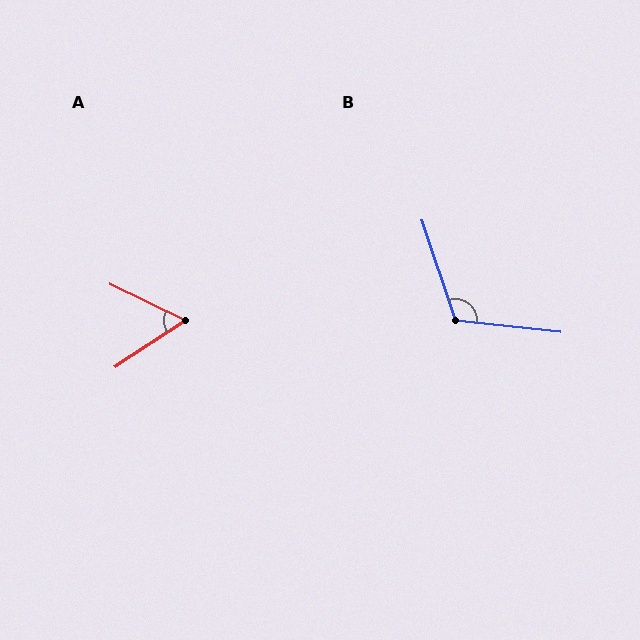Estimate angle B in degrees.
Approximately 115 degrees.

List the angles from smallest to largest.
A (59°), B (115°).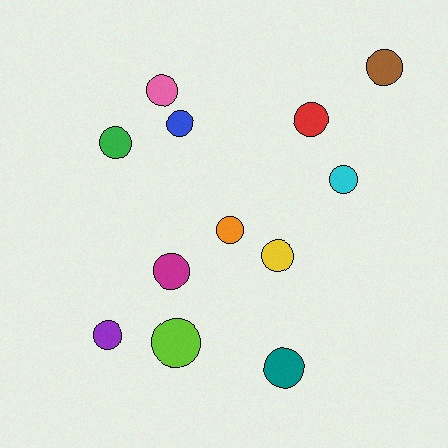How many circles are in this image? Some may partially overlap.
There are 12 circles.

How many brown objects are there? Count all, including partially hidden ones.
There is 1 brown object.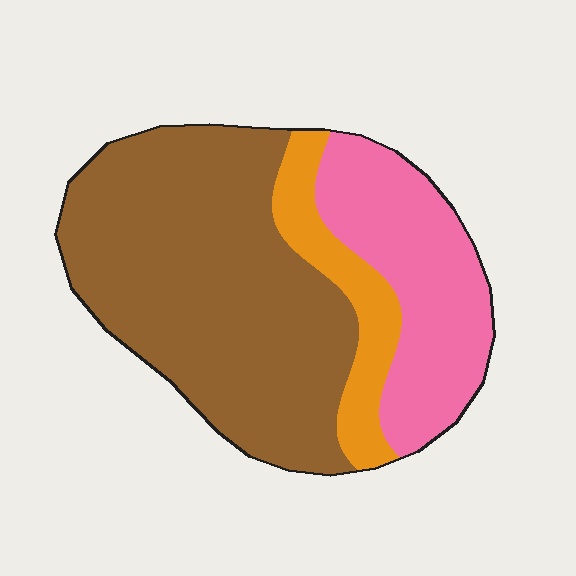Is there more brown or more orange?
Brown.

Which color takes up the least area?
Orange, at roughly 15%.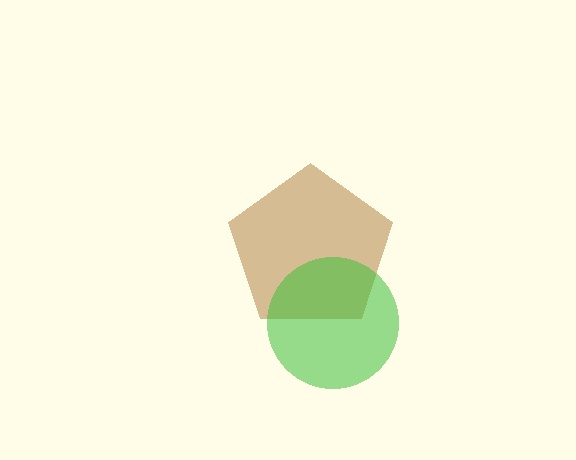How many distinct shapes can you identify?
There are 2 distinct shapes: a brown pentagon, a green circle.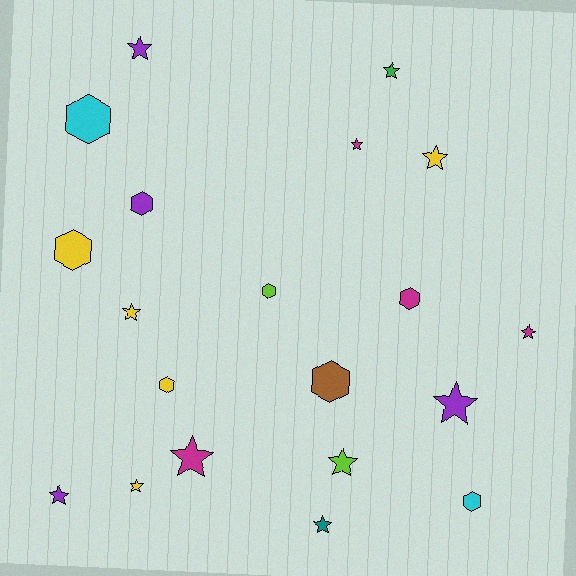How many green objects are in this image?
There is 1 green object.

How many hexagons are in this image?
There are 8 hexagons.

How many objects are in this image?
There are 20 objects.